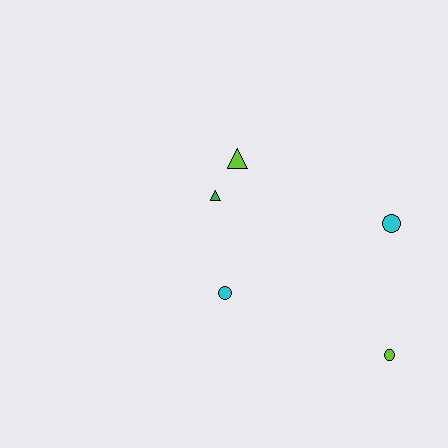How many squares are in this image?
There are no squares.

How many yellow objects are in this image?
There are no yellow objects.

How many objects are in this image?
There are 5 objects.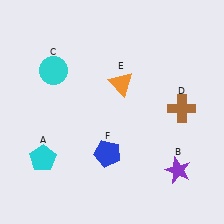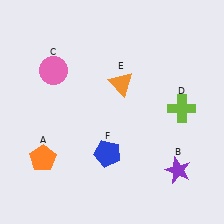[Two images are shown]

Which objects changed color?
A changed from cyan to orange. C changed from cyan to pink. D changed from brown to lime.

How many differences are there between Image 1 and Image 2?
There are 3 differences between the two images.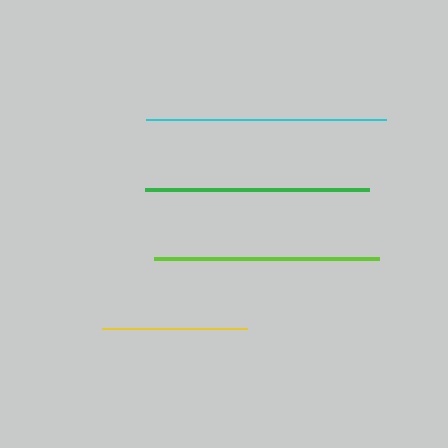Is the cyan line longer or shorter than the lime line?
The cyan line is longer than the lime line.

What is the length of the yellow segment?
The yellow segment is approximately 146 pixels long.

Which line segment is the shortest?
The yellow line is the shortest at approximately 146 pixels.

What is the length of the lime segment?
The lime segment is approximately 225 pixels long.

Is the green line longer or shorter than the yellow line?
The green line is longer than the yellow line.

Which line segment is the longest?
The cyan line is the longest at approximately 240 pixels.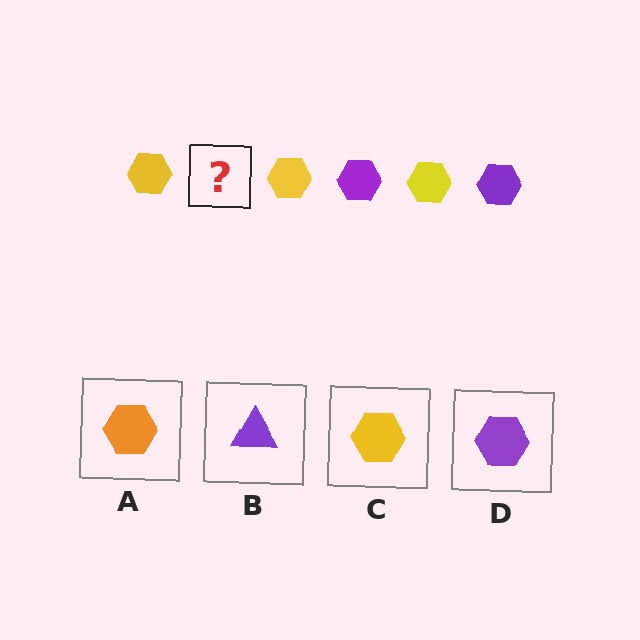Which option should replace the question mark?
Option D.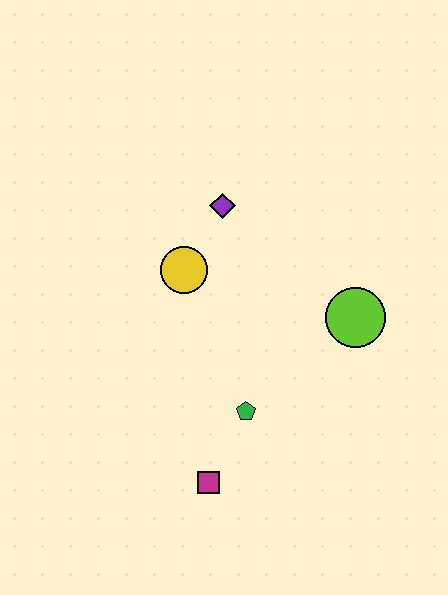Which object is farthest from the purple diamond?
The magenta square is farthest from the purple diamond.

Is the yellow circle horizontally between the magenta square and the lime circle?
No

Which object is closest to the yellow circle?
The purple diamond is closest to the yellow circle.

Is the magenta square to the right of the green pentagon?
No